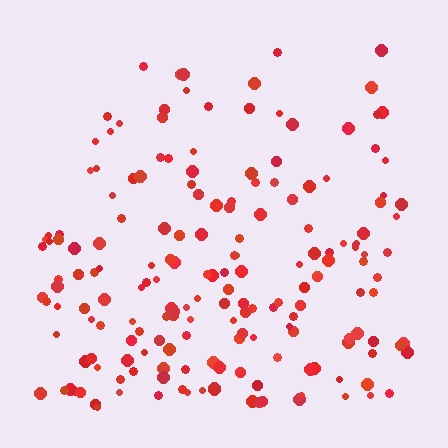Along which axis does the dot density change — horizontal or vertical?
Vertical.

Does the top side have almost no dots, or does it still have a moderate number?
Still a moderate number, just noticeably fewer than the bottom.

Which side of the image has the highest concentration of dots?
The bottom.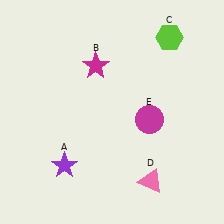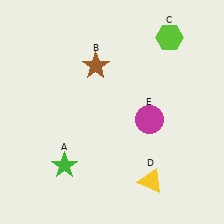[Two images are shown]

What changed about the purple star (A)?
In Image 1, A is purple. In Image 2, it changed to green.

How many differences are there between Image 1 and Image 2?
There are 3 differences between the two images.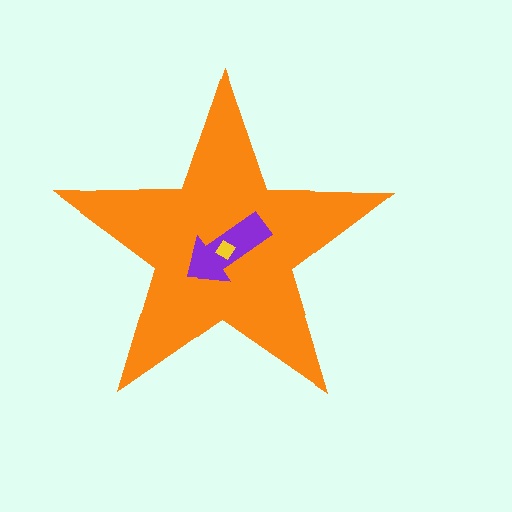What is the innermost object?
The yellow diamond.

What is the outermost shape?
The orange star.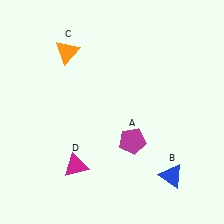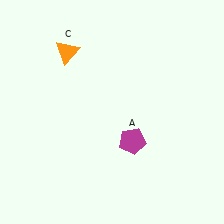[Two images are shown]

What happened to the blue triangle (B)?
The blue triangle (B) was removed in Image 2. It was in the bottom-right area of Image 1.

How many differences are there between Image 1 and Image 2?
There are 2 differences between the two images.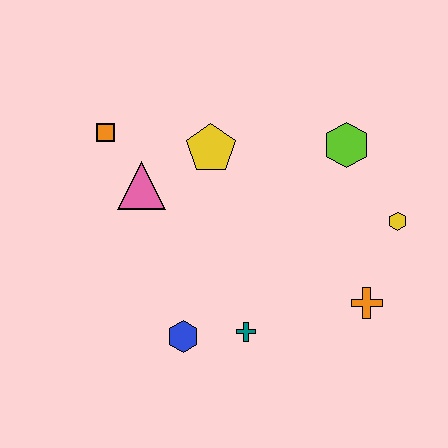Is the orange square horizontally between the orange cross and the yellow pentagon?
No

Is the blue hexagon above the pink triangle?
No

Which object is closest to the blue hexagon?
The teal cross is closest to the blue hexagon.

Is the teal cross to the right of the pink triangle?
Yes